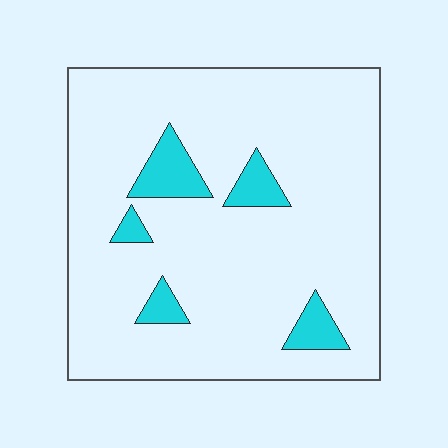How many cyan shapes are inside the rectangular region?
5.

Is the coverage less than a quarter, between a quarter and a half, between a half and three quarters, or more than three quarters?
Less than a quarter.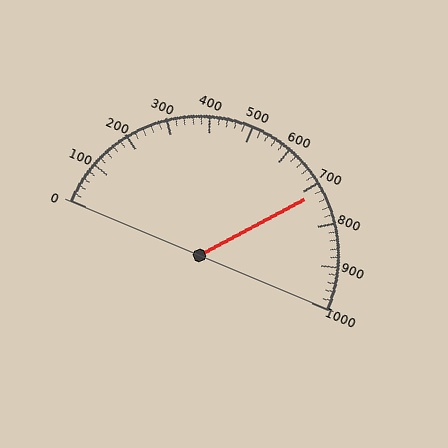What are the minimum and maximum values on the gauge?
The gauge ranges from 0 to 1000.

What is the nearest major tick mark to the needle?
The nearest major tick mark is 700.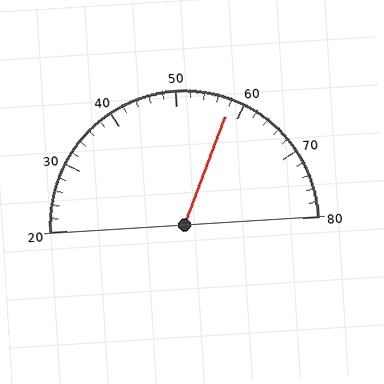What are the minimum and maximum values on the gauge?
The gauge ranges from 20 to 80.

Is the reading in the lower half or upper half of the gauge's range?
The reading is in the upper half of the range (20 to 80).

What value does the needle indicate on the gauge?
The needle indicates approximately 58.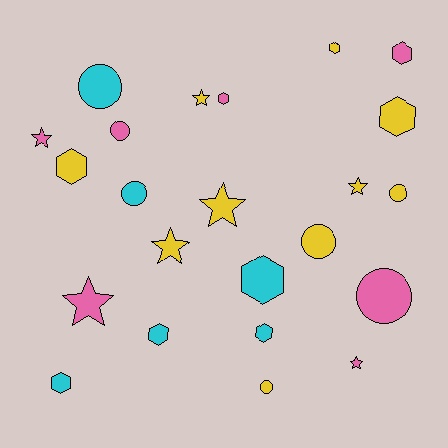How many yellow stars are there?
There are 4 yellow stars.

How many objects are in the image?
There are 23 objects.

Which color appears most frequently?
Yellow, with 10 objects.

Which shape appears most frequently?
Hexagon, with 9 objects.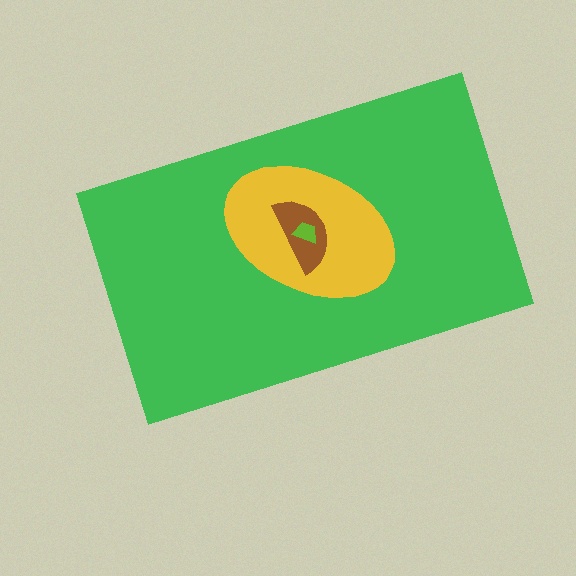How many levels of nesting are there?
4.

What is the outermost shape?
The green rectangle.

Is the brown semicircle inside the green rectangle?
Yes.